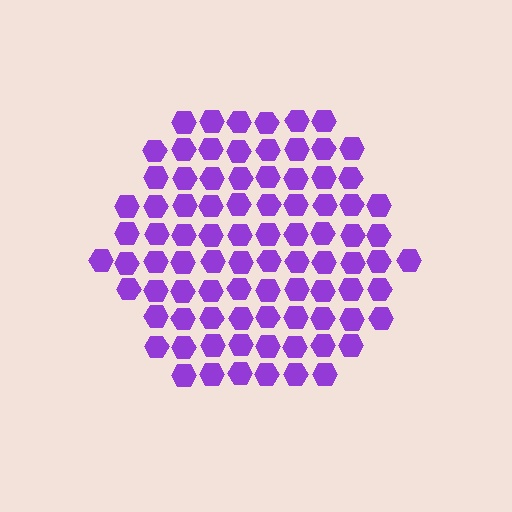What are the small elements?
The small elements are hexagons.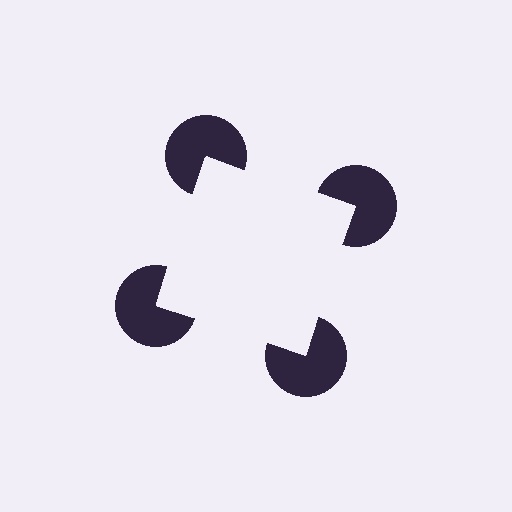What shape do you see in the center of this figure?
An illusory square — its edges are inferred from the aligned wedge cuts in the pac-man discs, not physically drawn.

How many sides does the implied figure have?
4 sides.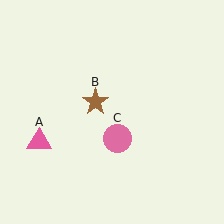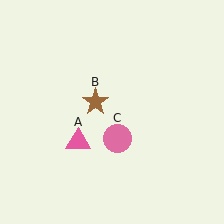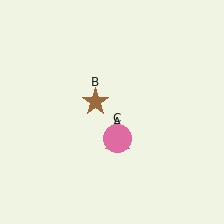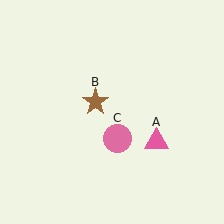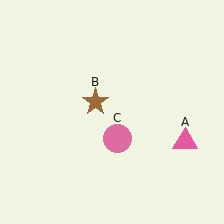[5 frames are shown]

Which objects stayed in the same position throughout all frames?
Brown star (object B) and pink circle (object C) remained stationary.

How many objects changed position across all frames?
1 object changed position: pink triangle (object A).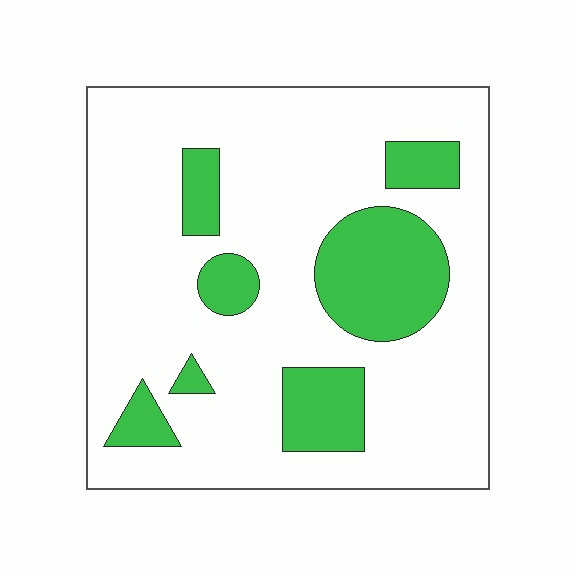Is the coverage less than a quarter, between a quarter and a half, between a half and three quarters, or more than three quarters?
Less than a quarter.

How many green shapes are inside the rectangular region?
7.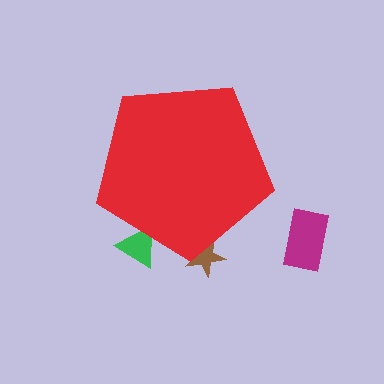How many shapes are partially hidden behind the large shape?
2 shapes are partially hidden.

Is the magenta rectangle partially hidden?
No, the magenta rectangle is fully visible.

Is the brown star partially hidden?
Yes, the brown star is partially hidden behind the red pentagon.